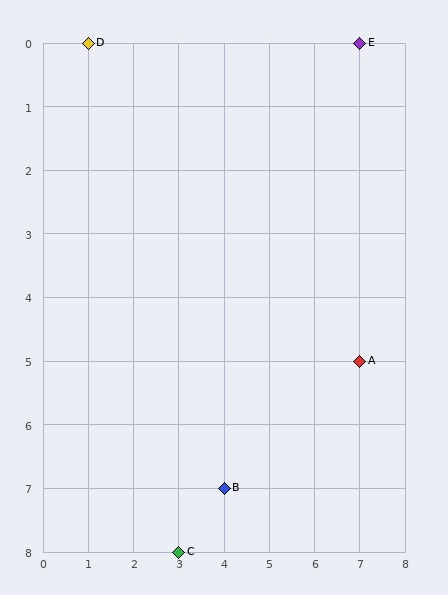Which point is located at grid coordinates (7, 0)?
Point E is at (7, 0).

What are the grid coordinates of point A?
Point A is at grid coordinates (7, 5).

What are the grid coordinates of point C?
Point C is at grid coordinates (3, 8).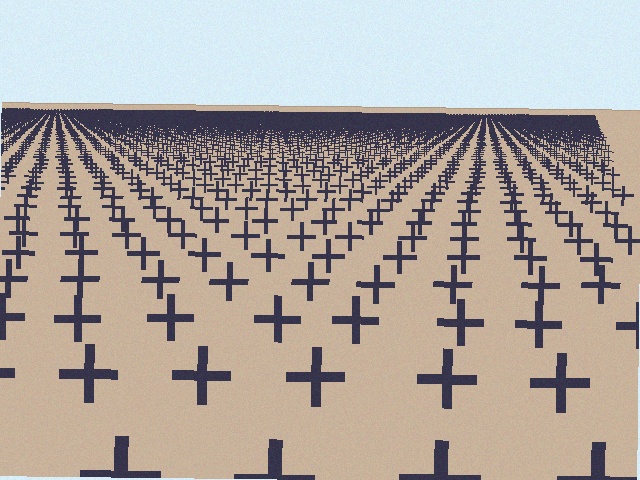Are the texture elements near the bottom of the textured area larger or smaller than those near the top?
Larger. Near the bottom, elements are closer to the viewer and appear at a bigger on-screen size.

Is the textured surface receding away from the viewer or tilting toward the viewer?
The surface is receding away from the viewer. Texture elements get smaller and denser toward the top.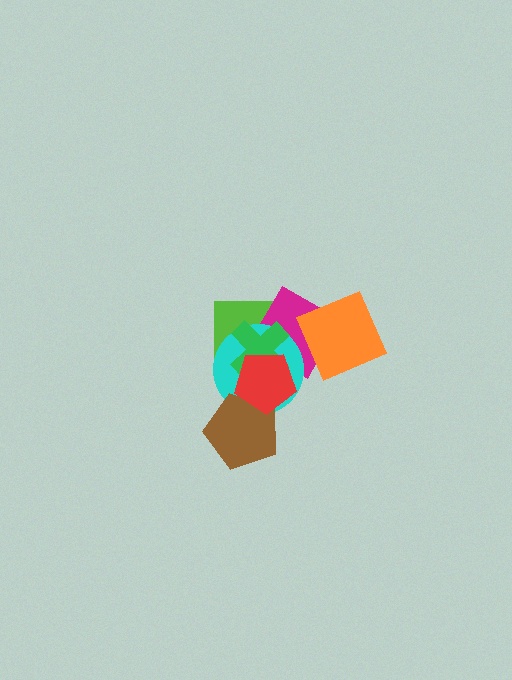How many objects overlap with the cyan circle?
5 objects overlap with the cyan circle.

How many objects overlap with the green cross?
4 objects overlap with the green cross.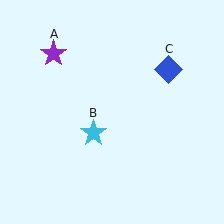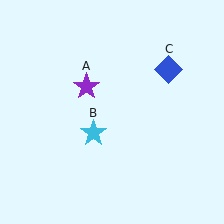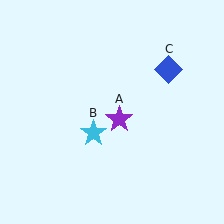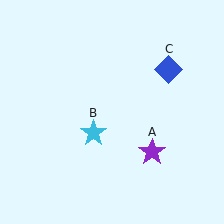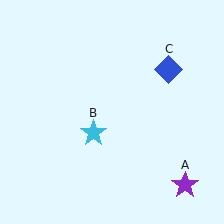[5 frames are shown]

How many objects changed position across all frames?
1 object changed position: purple star (object A).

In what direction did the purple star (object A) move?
The purple star (object A) moved down and to the right.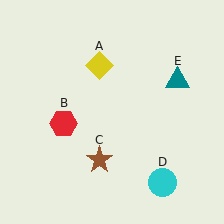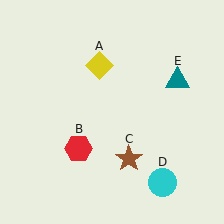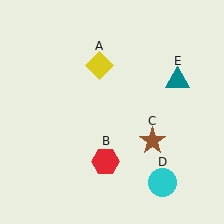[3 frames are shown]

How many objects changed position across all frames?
2 objects changed position: red hexagon (object B), brown star (object C).